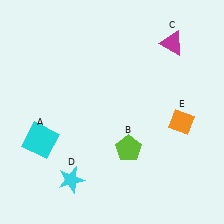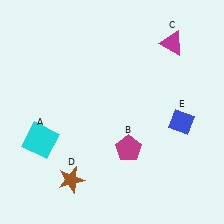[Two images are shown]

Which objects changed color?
B changed from lime to magenta. D changed from cyan to brown. E changed from orange to blue.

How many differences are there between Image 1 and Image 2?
There are 3 differences between the two images.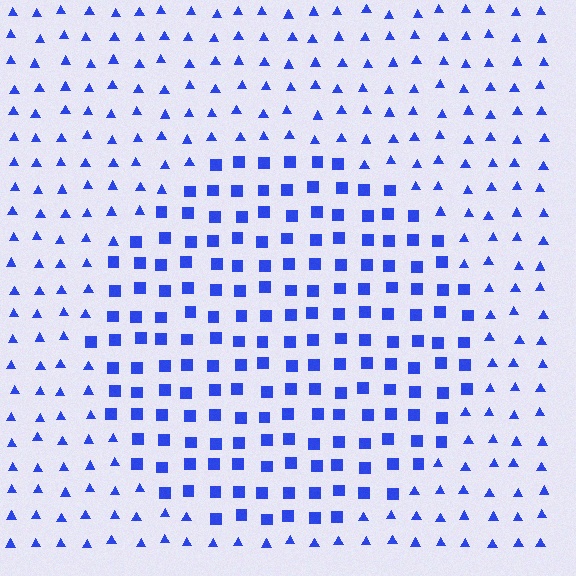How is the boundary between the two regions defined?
The boundary is defined by a change in element shape: squares inside vs. triangles outside. All elements share the same color and spacing.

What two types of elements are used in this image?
The image uses squares inside the circle region and triangles outside it.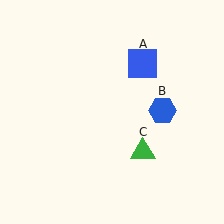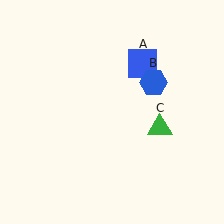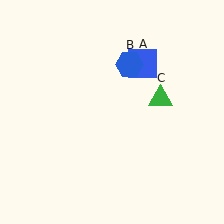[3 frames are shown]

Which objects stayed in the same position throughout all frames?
Blue square (object A) remained stationary.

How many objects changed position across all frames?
2 objects changed position: blue hexagon (object B), green triangle (object C).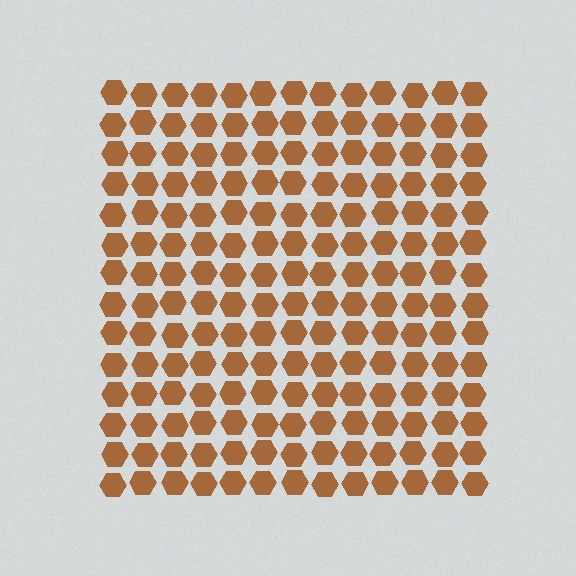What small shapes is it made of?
It is made of small hexagons.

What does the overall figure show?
The overall figure shows a square.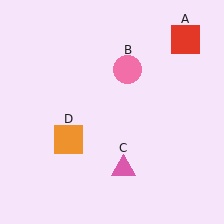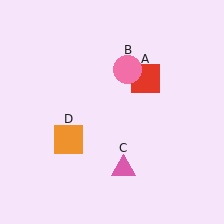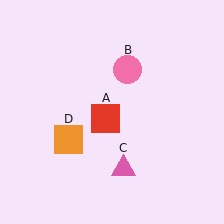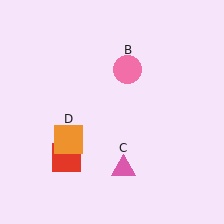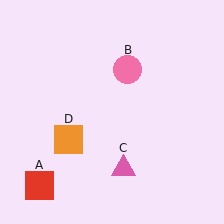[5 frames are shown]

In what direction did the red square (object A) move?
The red square (object A) moved down and to the left.